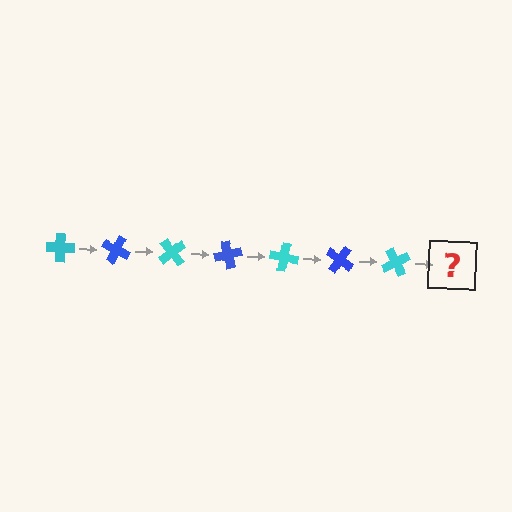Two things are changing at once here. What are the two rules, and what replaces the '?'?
The two rules are that it rotates 25 degrees each step and the color cycles through cyan and blue. The '?' should be a blue cross, rotated 175 degrees from the start.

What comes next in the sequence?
The next element should be a blue cross, rotated 175 degrees from the start.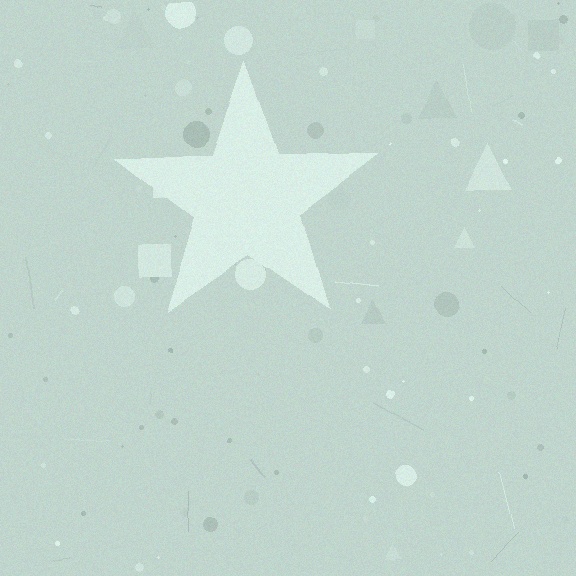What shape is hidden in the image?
A star is hidden in the image.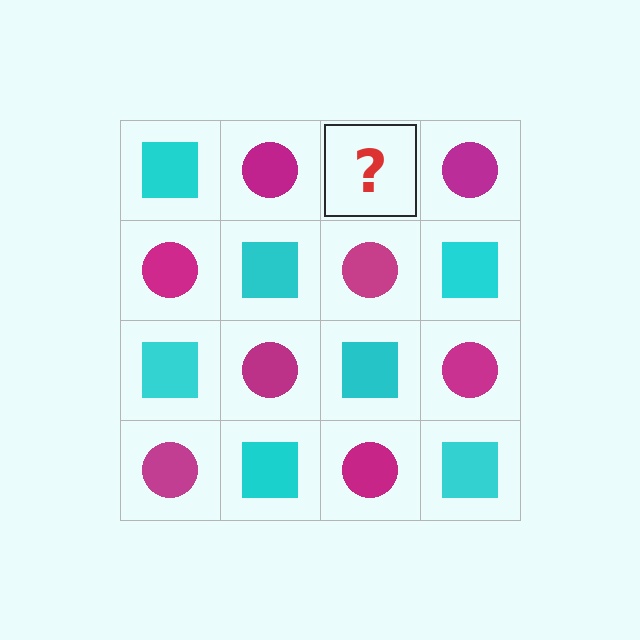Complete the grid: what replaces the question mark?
The question mark should be replaced with a cyan square.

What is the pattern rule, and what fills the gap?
The rule is that it alternates cyan square and magenta circle in a checkerboard pattern. The gap should be filled with a cyan square.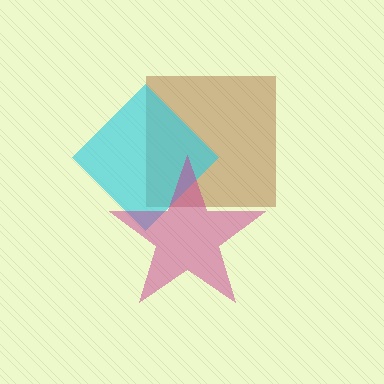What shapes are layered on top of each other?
The layered shapes are: a brown square, a cyan diamond, a magenta star.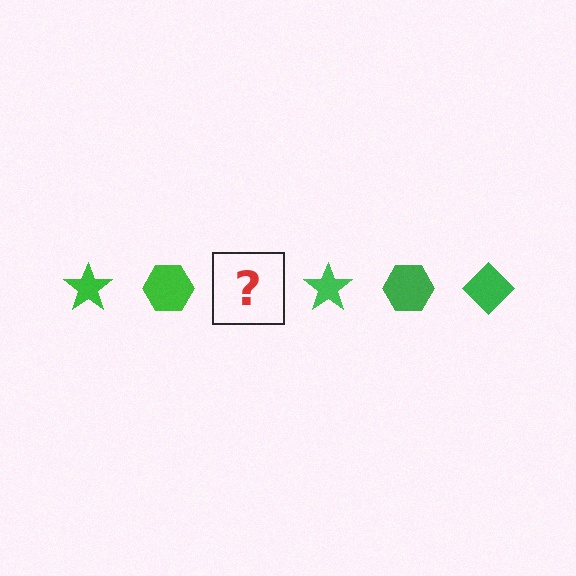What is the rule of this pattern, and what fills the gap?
The rule is that the pattern cycles through star, hexagon, diamond shapes in green. The gap should be filled with a green diamond.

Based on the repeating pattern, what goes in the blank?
The blank should be a green diamond.